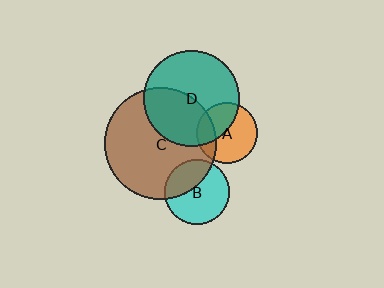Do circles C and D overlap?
Yes.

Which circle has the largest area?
Circle C (brown).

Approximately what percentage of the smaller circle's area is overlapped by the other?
Approximately 40%.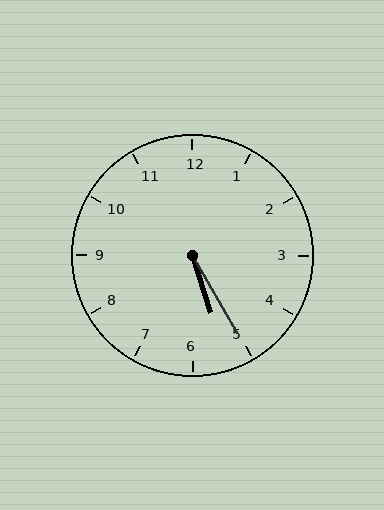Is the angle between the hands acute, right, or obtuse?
It is acute.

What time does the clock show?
5:25.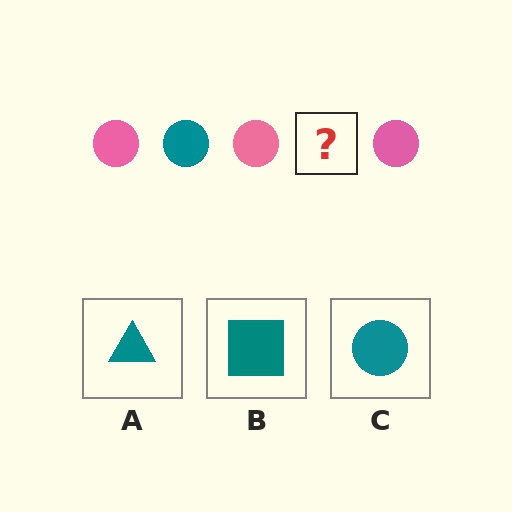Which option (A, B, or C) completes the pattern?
C.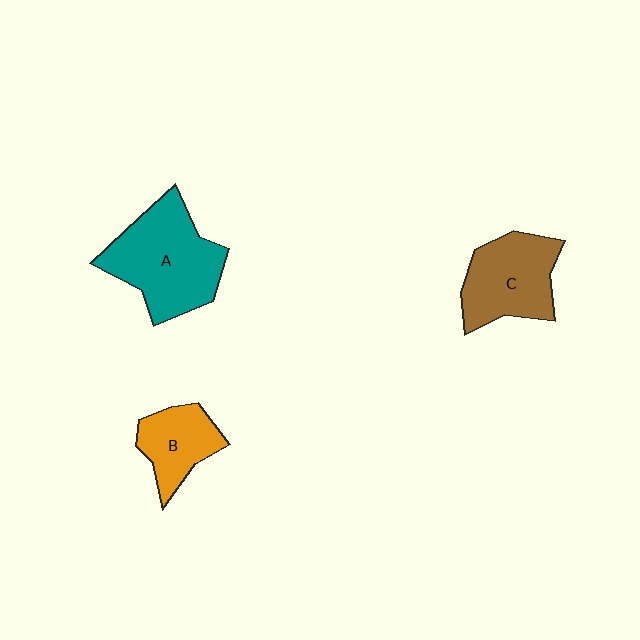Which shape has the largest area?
Shape A (teal).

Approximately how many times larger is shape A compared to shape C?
Approximately 1.3 times.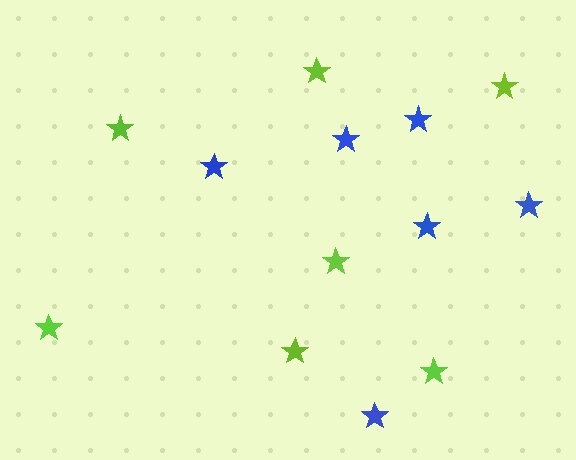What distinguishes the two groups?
There are 2 groups: one group of blue stars (6) and one group of lime stars (7).